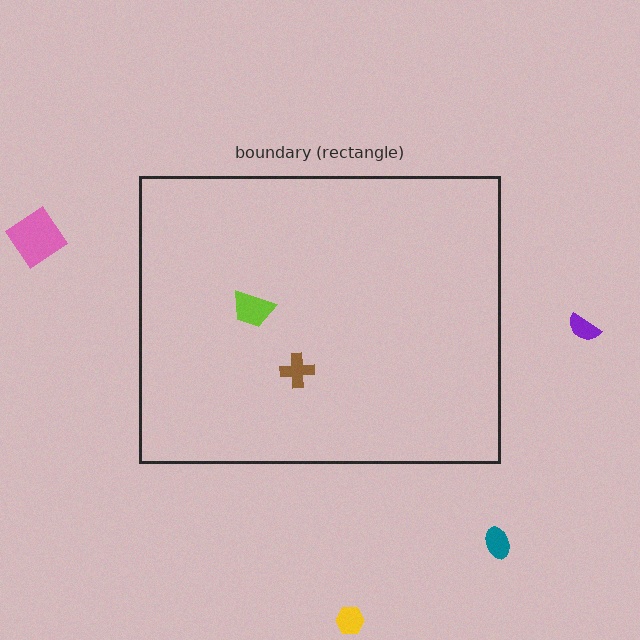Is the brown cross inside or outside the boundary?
Inside.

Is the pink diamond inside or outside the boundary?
Outside.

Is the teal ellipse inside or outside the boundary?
Outside.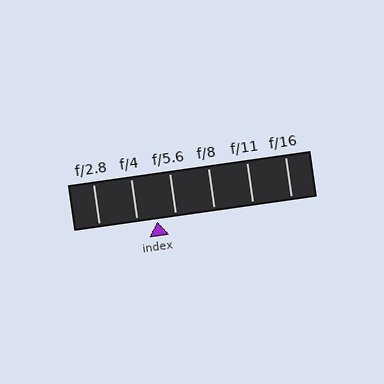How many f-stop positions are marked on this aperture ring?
There are 6 f-stop positions marked.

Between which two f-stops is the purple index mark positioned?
The index mark is between f/4 and f/5.6.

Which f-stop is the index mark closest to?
The index mark is closest to f/5.6.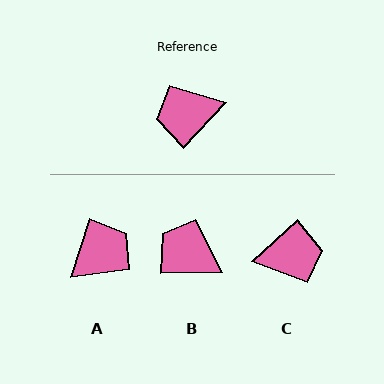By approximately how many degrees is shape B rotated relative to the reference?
Approximately 46 degrees clockwise.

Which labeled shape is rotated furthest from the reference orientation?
C, about 176 degrees away.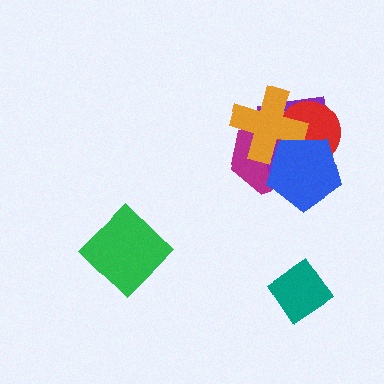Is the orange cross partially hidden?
Yes, it is partially covered by another shape.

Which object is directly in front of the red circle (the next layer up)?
The orange cross is directly in front of the red circle.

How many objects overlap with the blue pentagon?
4 objects overlap with the blue pentagon.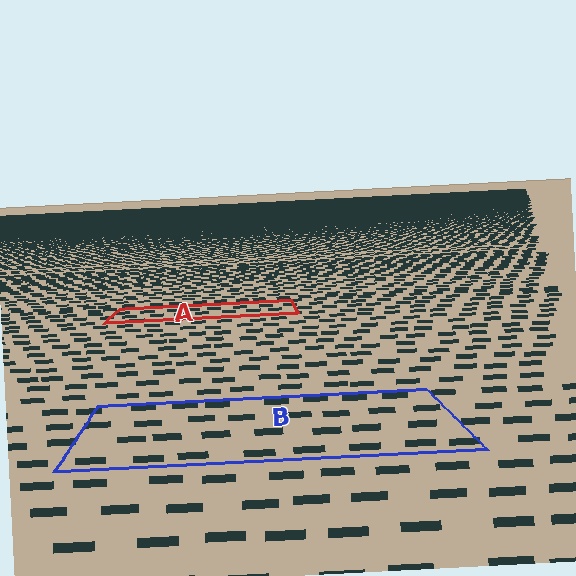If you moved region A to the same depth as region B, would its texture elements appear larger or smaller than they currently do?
They would appear larger. At a closer depth, the same texture elements are projected at a bigger on-screen size.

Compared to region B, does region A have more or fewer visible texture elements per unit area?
Region A has more texture elements per unit area — they are packed more densely because it is farther away.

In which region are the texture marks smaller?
The texture marks are smaller in region A, because it is farther away.